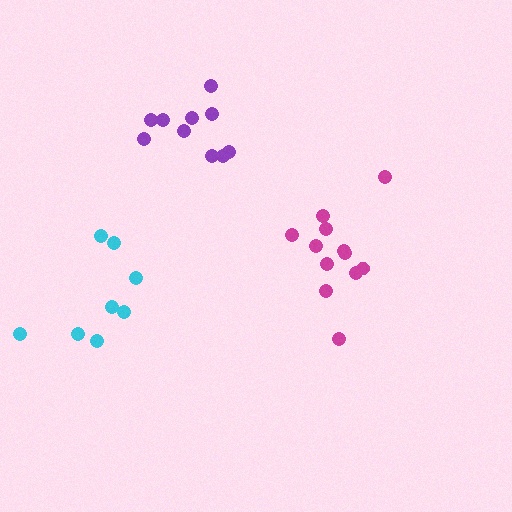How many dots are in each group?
Group 1: 10 dots, Group 2: 8 dots, Group 3: 12 dots (30 total).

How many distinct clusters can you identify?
There are 3 distinct clusters.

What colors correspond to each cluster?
The clusters are colored: purple, cyan, magenta.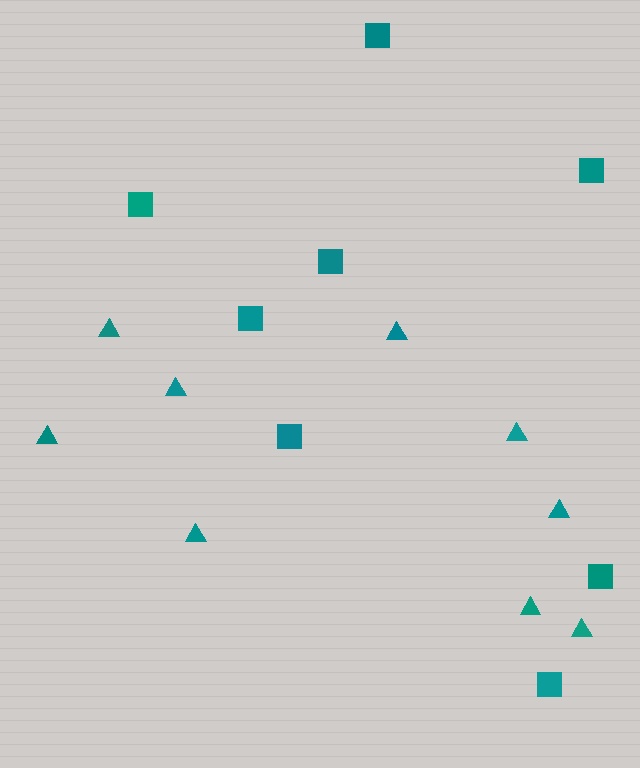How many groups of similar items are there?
There are 2 groups: one group of triangles (9) and one group of squares (8).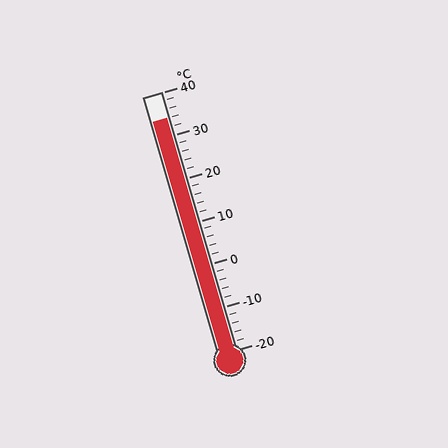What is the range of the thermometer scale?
The thermometer scale ranges from -20°C to 40°C.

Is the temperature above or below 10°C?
The temperature is above 10°C.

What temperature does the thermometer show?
The thermometer shows approximately 34°C.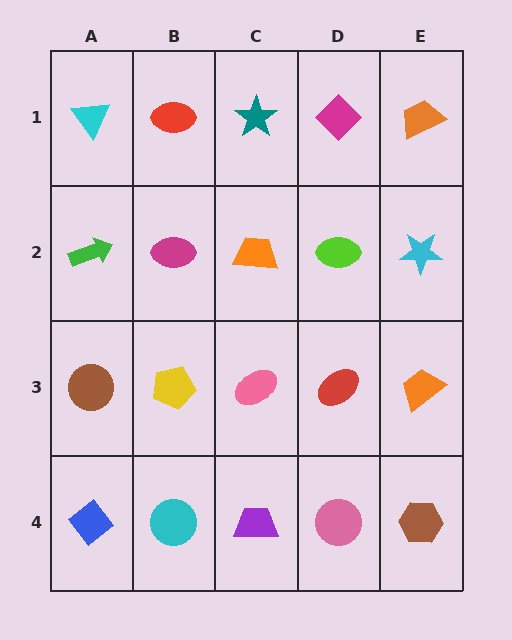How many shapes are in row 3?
5 shapes.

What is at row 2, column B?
A magenta ellipse.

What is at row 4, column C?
A purple trapezoid.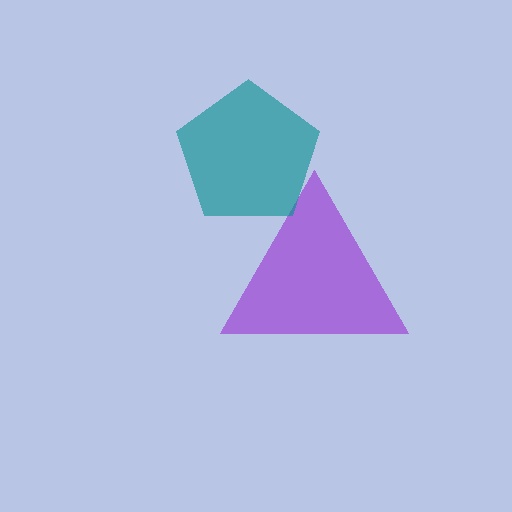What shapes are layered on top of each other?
The layered shapes are: a purple triangle, a teal pentagon.